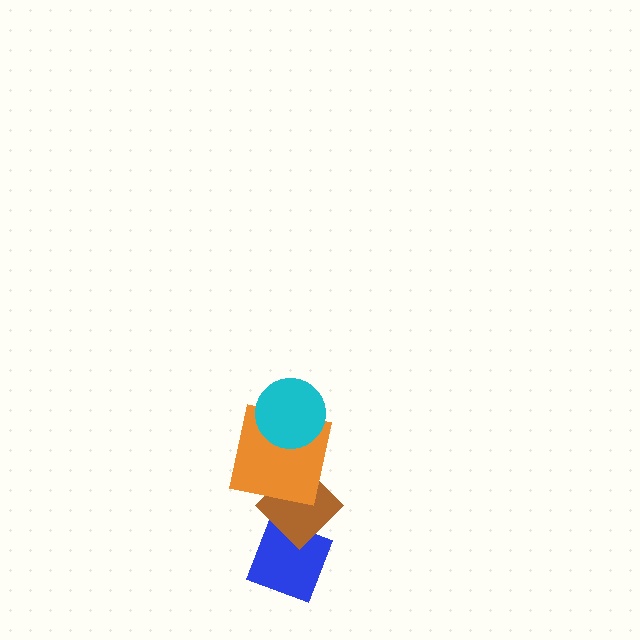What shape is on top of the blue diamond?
The brown diamond is on top of the blue diamond.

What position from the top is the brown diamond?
The brown diamond is 3rd from the top.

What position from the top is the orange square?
The orange square is 2nd from the top.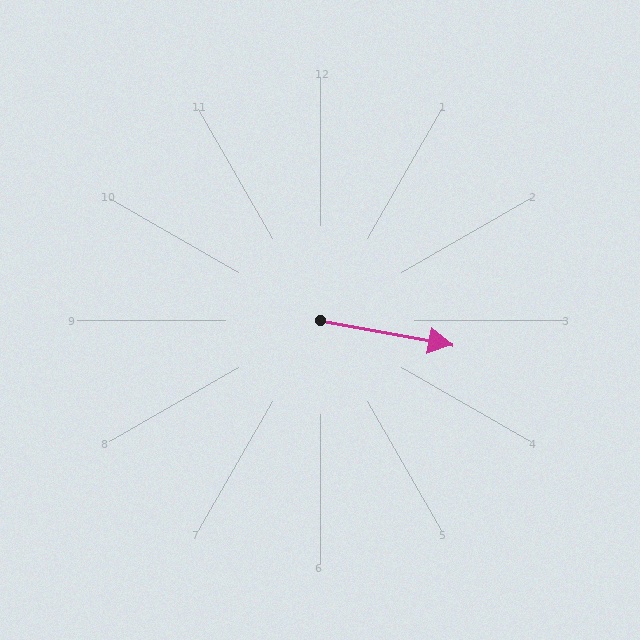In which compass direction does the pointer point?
East.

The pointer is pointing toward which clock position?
Roughly 3 o'clock.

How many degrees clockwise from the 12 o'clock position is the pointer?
Approximately 101 degrees.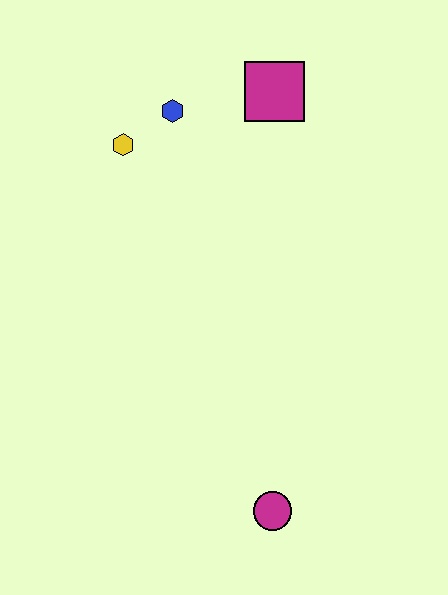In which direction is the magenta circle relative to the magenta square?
The magenta circle is below the magenta square.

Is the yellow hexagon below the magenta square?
Yes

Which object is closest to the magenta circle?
The yellow hexagon is closest to the magenta circle.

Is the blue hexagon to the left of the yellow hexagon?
No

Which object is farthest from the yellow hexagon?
The magenta circle is farthest from the yellow hexagon.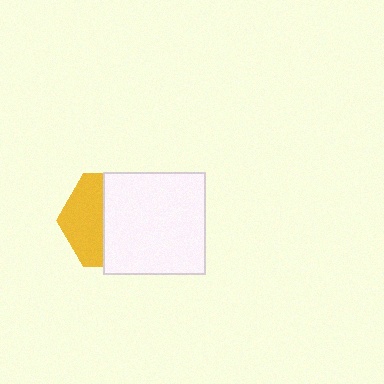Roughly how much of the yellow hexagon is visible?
A small part of it is visible (roughly 42%).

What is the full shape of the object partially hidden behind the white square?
The partially hidden object is a yellow hexagon.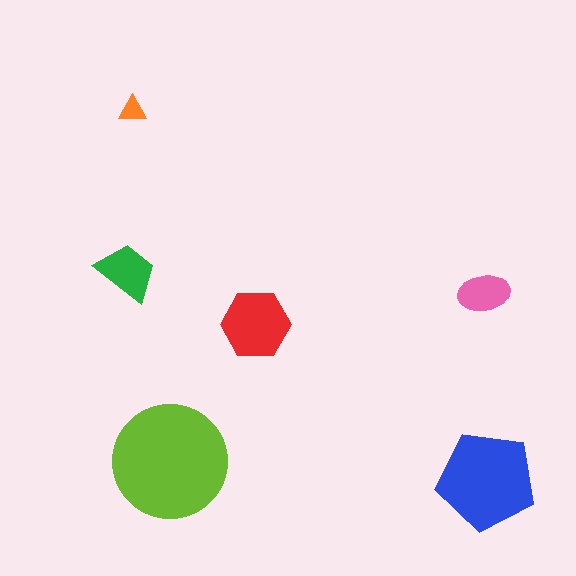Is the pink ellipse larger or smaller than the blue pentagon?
Smaller.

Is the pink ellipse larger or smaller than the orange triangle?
Larger.